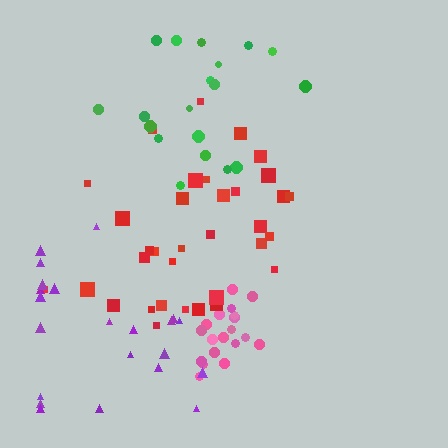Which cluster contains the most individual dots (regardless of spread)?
Red (34).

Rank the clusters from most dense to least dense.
pink, red, green, purple.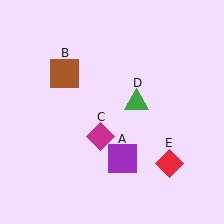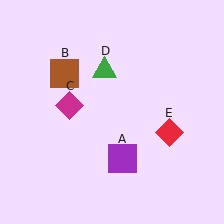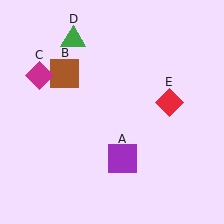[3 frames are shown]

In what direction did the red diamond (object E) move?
The red diamond (object E) moved up.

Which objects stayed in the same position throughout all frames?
Purple square (object A) and brown square (object B) remained stationary.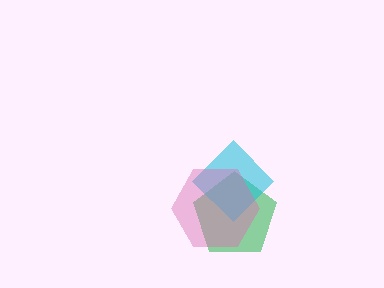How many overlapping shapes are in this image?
There are 3 overlapping shapes in the image.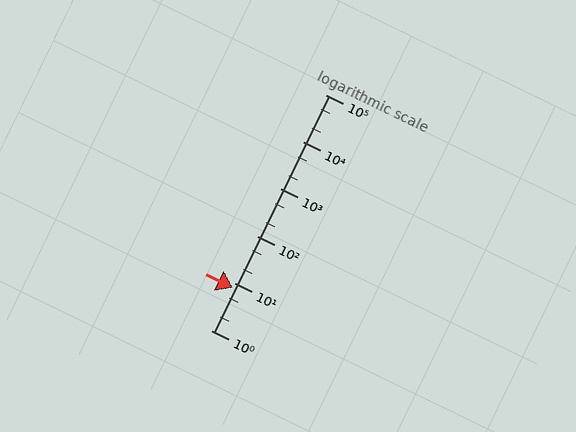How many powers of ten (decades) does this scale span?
The scale spans 5 decades, from 1 to 100000.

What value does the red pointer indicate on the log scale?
The pointer indicates approximately 7.9.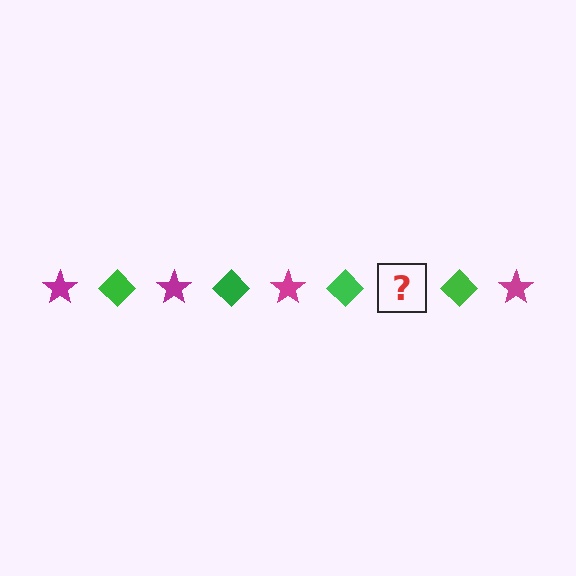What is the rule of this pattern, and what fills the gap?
The rule is that the pattern alternates between magenta star and green diamond. The gap should be filled with a magenta star.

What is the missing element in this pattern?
The missing element is a magenta star.